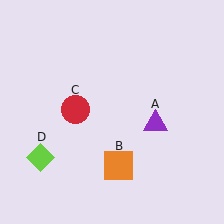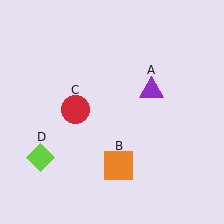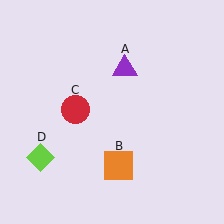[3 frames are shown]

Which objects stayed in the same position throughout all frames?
Orange square (object B) and red circle (object C) and lime diamond (object D) remained stationary.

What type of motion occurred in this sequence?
The purple triangle (object A) rotated counterclockwise around the center of the scene.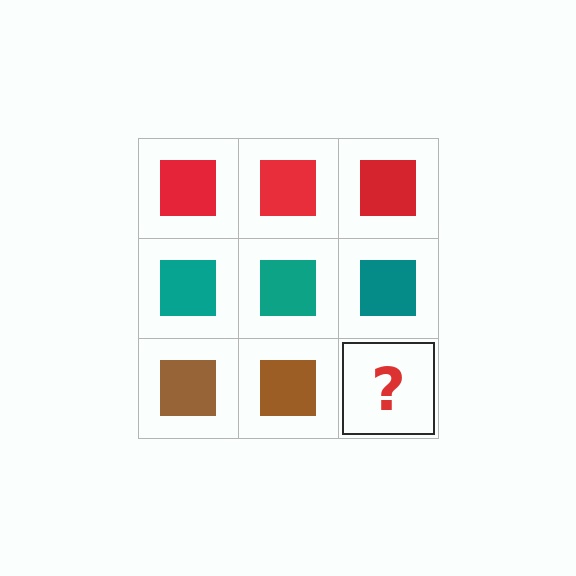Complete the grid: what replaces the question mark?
The question mark should be replaced with a brown square.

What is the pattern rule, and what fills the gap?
The rule is that each row has a consistent color. The gap should be filled with a brown square.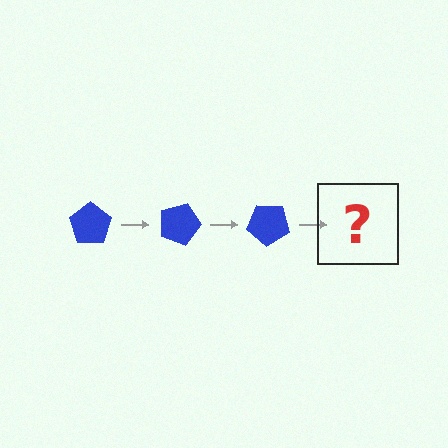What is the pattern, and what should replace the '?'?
The pattern is that the pentagon rotates 20 degrees each step. The '?' should be a blue pentagon rotated 60 degrees.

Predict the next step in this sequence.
The next step is a blue pentagon rotated 60 degrees.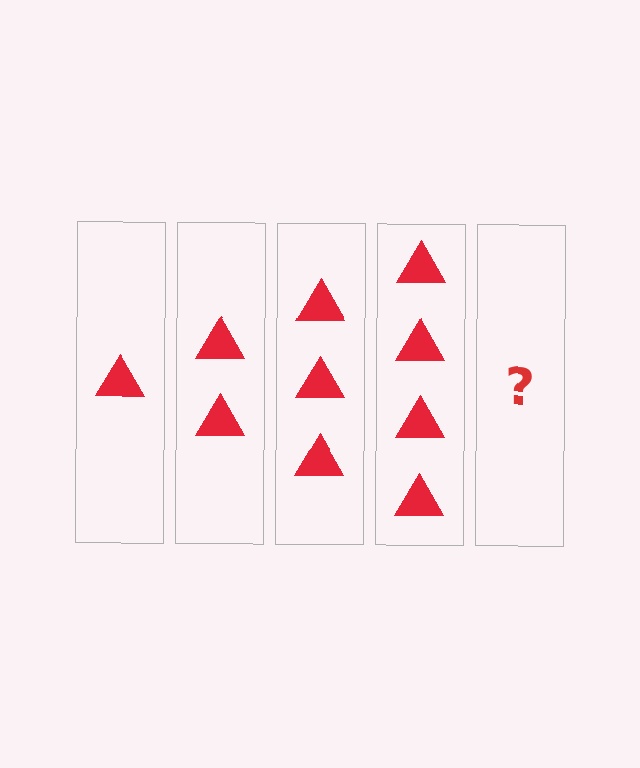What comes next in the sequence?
The next element should be 5 triangles.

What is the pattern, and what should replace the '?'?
The pattern is that each step adds one more triangle. The '?' should be 5 triangles.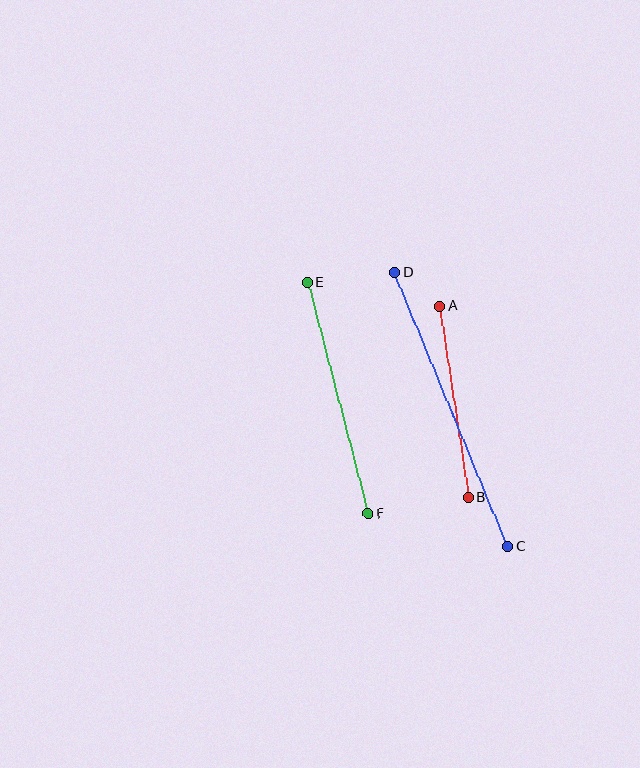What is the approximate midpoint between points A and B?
The midpoint is at approximately (454, 402) pixels.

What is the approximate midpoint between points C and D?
The midpoint is at approximately (452, 409) pixels.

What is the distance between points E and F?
The distance is approximately 239 pixels.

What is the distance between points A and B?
The distance is approximately 194 pixels.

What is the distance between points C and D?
The distance is approximately 297 pixels.